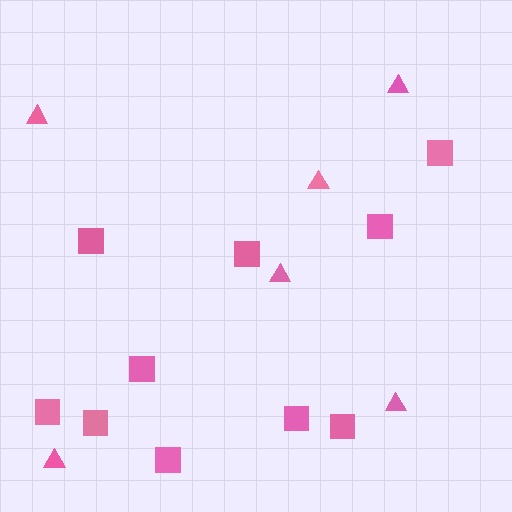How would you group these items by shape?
There are 2 groups: one group of squares (10) and one group of triangles (6).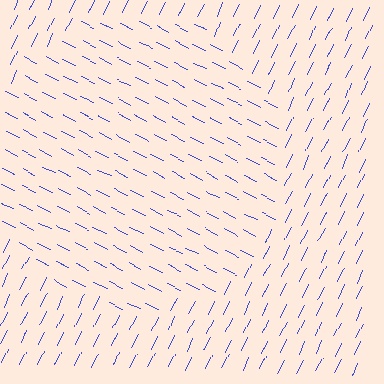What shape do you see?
I see a circle.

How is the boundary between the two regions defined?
The boundary is defined purely by a change in line orientation (approximately 89 degrees difference). All lines are the same color and thickness.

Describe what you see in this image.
The image is filled with small blue line segments. A circle region in the image has lines oriented differently from the surrounding lines, creating a visible texture boundary.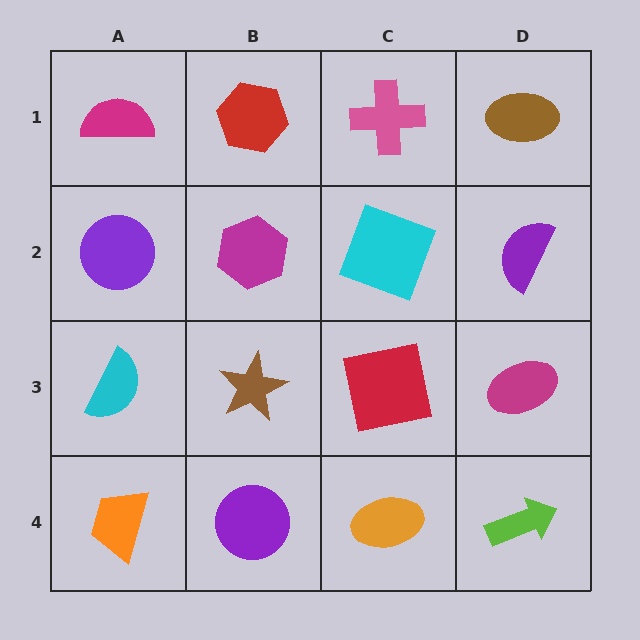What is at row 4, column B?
A purple circle.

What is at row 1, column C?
A pink cross.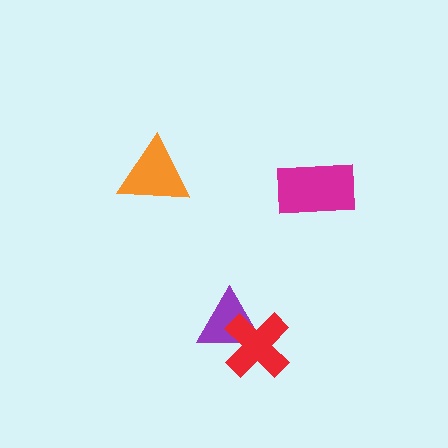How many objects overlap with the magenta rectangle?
0 objects overlap with the magenta rectangle.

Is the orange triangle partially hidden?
No, no other shape covers it.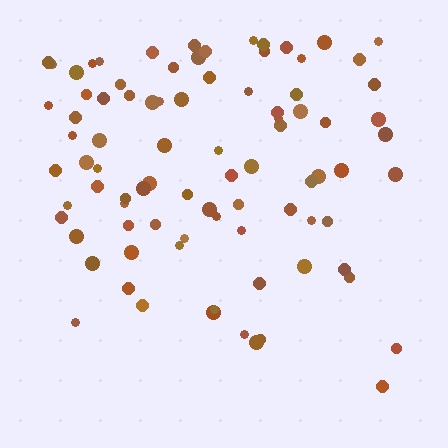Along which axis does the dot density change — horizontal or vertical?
Vertical.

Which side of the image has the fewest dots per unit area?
The bottom.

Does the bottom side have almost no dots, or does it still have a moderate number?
Still a moderate number, just noticeably fewer than the top.